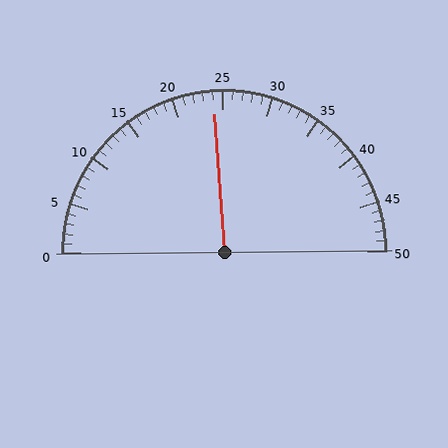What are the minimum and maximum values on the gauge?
The gauge ranges from 0 to 50.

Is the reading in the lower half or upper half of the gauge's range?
The reading is in the lower half of the range (0 to 50).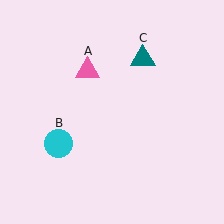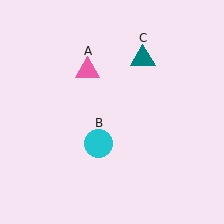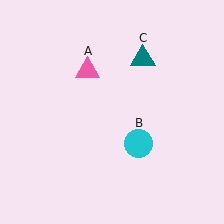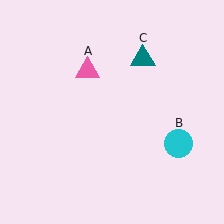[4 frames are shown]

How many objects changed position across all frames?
1 object changed position: cyan circle (object B).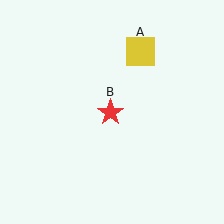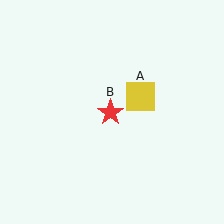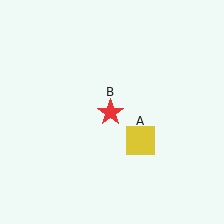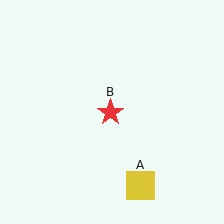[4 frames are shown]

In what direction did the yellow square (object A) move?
The yellow square (object A) moved down.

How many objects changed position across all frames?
1 object changed position: yellow square (object A).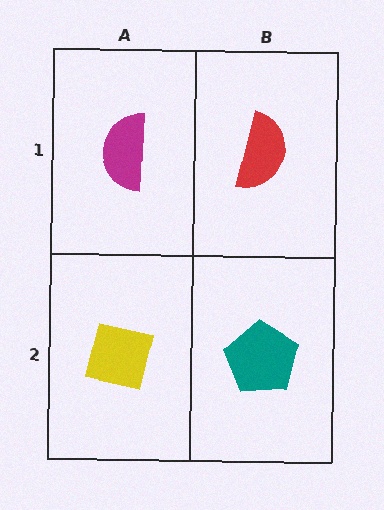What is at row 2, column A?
A yellow square.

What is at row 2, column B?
A teal pentagon.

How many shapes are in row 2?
2 shapes.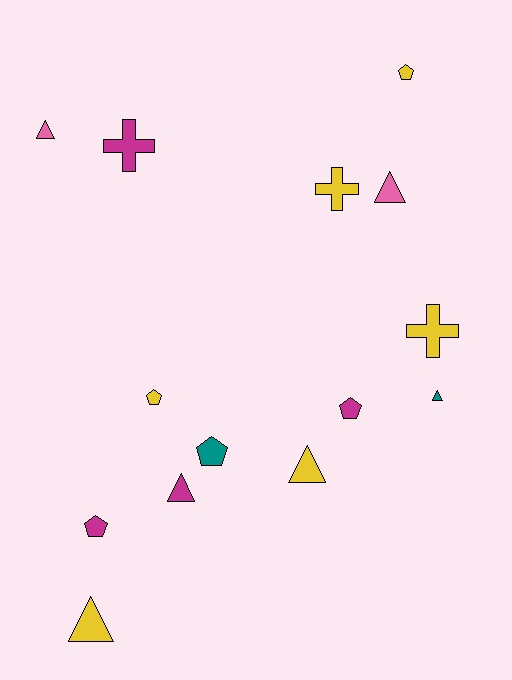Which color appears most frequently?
Yellow, with 6 objects.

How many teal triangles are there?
There is 1 teal triangle.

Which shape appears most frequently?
Triangle, with 6 objects.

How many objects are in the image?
There are 14 objects.